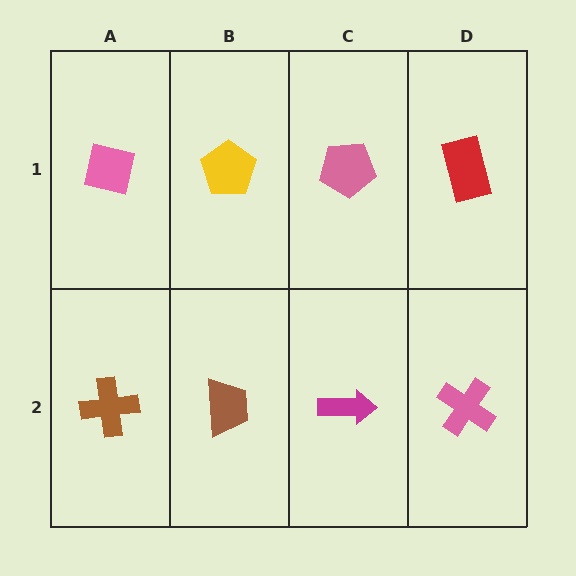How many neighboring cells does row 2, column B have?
3.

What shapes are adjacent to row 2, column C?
A pink pentagon (row 1, column C), a brown trapezoid (row 2, column B), a pink cross (row 2, column D).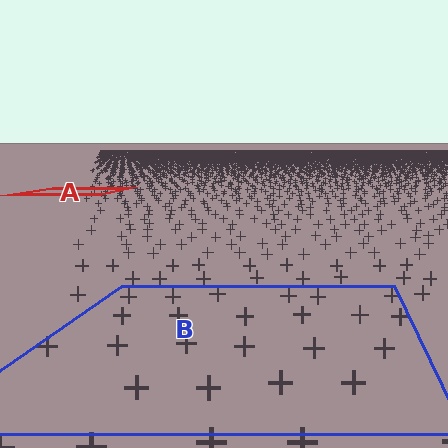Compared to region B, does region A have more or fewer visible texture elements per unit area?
Region A has more texture elements per unit area — they are packed more densely because it is farther away.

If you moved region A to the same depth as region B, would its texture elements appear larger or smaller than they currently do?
They would appear larger. At a closer depth, the same texture elements are projected at a bigger on-screen size.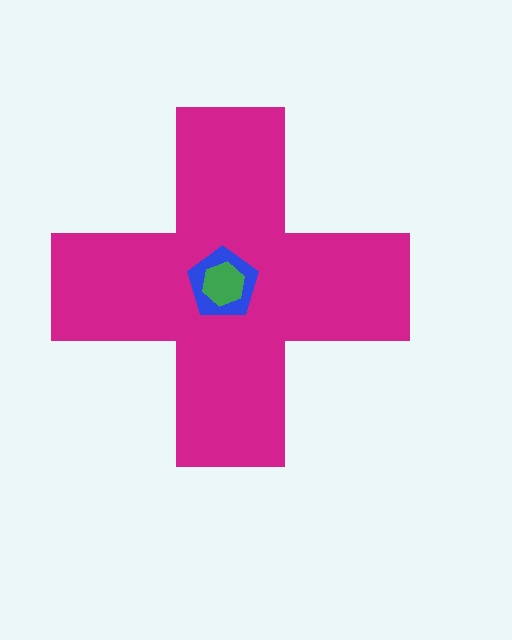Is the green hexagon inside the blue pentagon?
Yes.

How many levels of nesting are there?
3.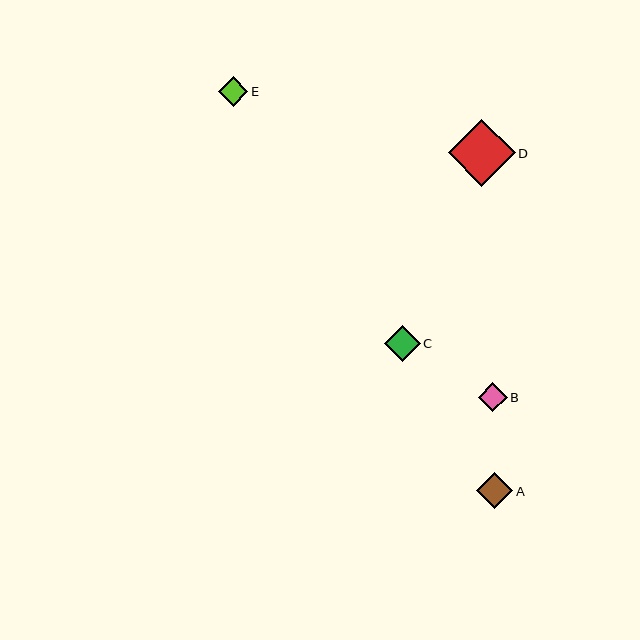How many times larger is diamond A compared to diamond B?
Diamond A is approximately 1.2 times the size of diamond B.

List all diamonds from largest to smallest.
From largest to smallest: D, A, C, E, B.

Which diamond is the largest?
Diamond D is the largest with a size of approximately 67 pixels.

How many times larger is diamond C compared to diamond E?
Diamond C is approximately 1.2 times the size of diamond E.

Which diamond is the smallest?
Diamond B is the smallest with a size of approximately 29 pixels.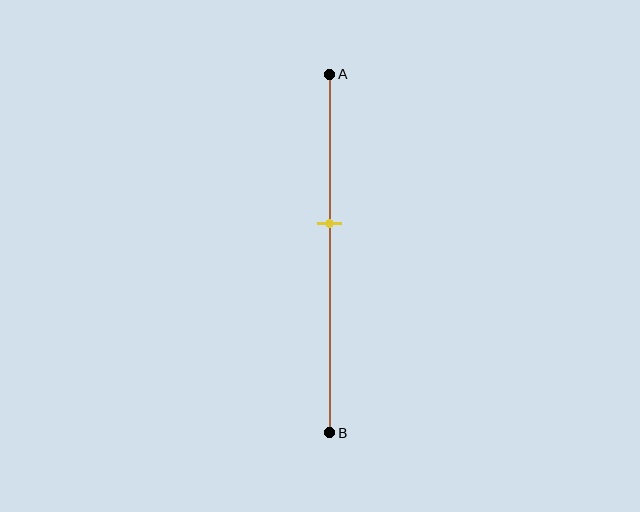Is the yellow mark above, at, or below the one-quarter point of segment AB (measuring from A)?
The yellow mark is below the one-quarter point of segment AB.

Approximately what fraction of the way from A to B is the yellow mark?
The yellow mark is approximately 40% of the way from A to B.